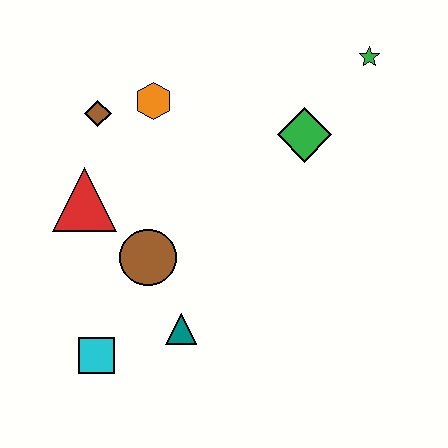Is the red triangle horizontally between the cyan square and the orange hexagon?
No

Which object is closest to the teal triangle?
The brown circle is closest to the teal triangle.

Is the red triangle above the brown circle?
Yes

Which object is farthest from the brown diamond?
The green star is farthest from the brown diamond.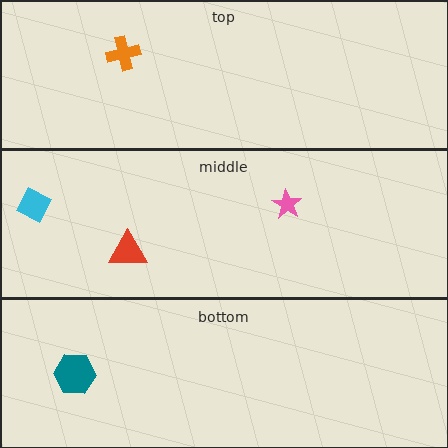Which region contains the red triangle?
The middle region.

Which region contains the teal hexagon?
The bottom region.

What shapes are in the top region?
The orange cross.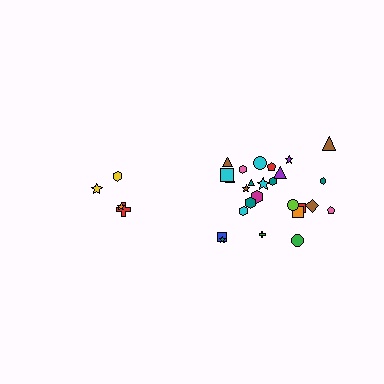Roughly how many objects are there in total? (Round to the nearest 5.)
Roughly 30 objects in total.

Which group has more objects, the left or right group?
The right group.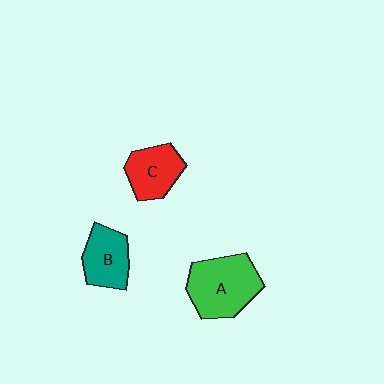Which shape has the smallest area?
Shape C (red).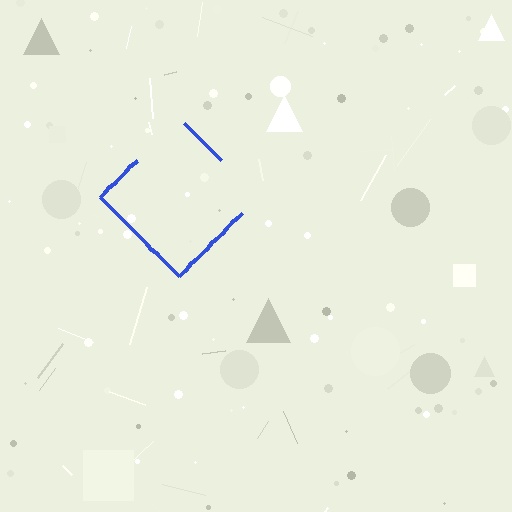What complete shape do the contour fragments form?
The contour fragments form a diamond.